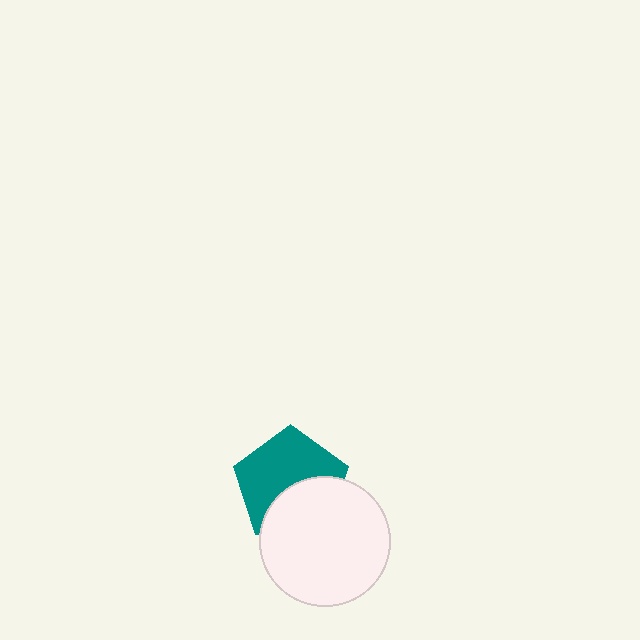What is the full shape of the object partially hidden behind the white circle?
The partially hidden object is a teal pentagon.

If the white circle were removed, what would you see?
You would see the complete teal pentagon.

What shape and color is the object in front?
The object in front is a white circle.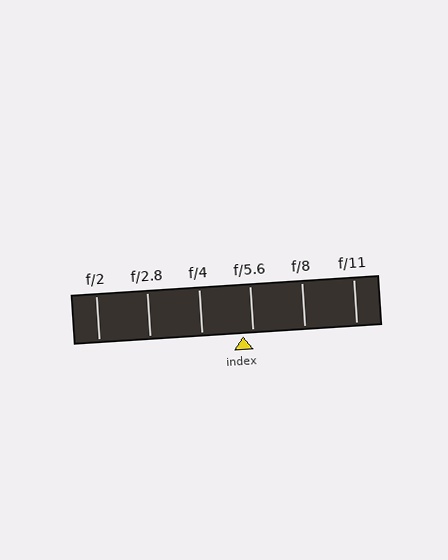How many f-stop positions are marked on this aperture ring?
There are 6 f-stop positions marked.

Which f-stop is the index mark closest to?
The index mark is closest to f/5.6.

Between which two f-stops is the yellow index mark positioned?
The index mark is between f/4 and f/5.6.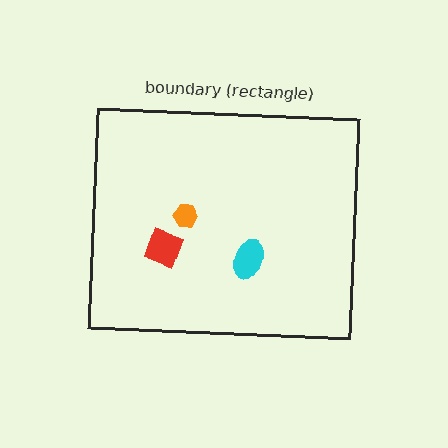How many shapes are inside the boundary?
3 inside, 0 outside.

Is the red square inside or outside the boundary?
Inside.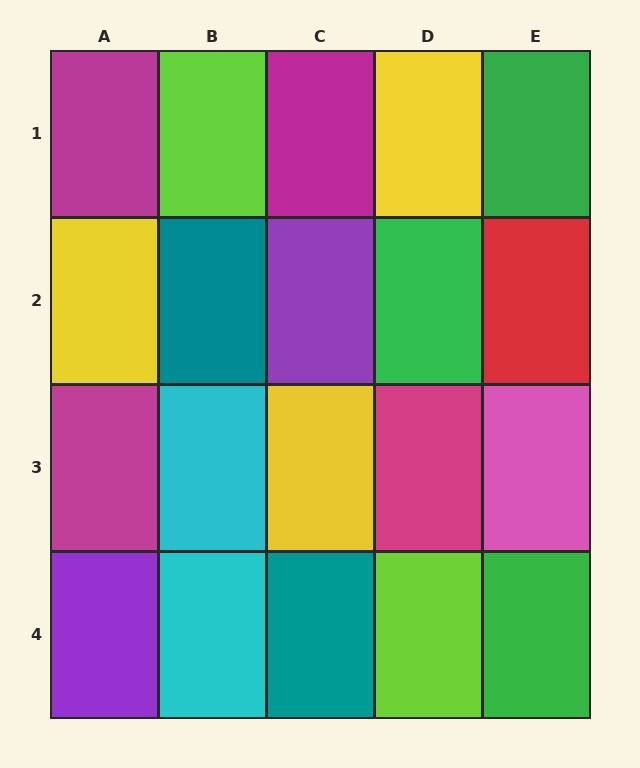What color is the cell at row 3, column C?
Yellow.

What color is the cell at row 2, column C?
Purple.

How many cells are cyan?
2 cells are cyan.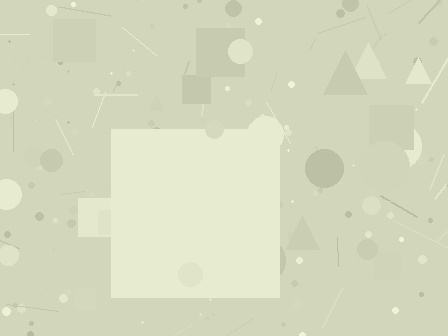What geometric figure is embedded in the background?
A square is embedded in the background.